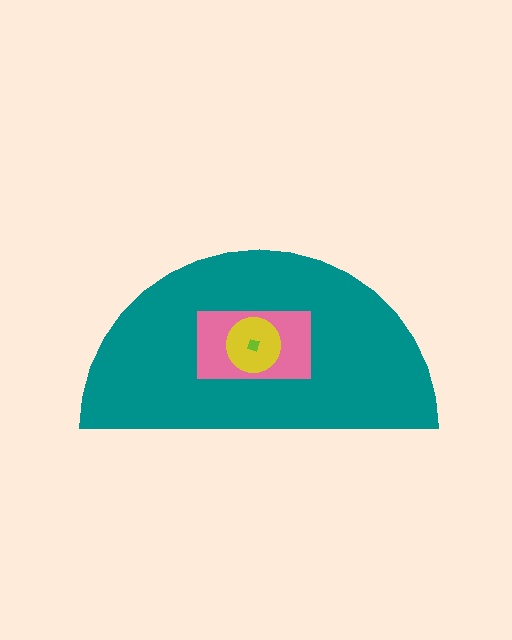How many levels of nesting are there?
4.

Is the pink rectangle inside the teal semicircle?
Yes.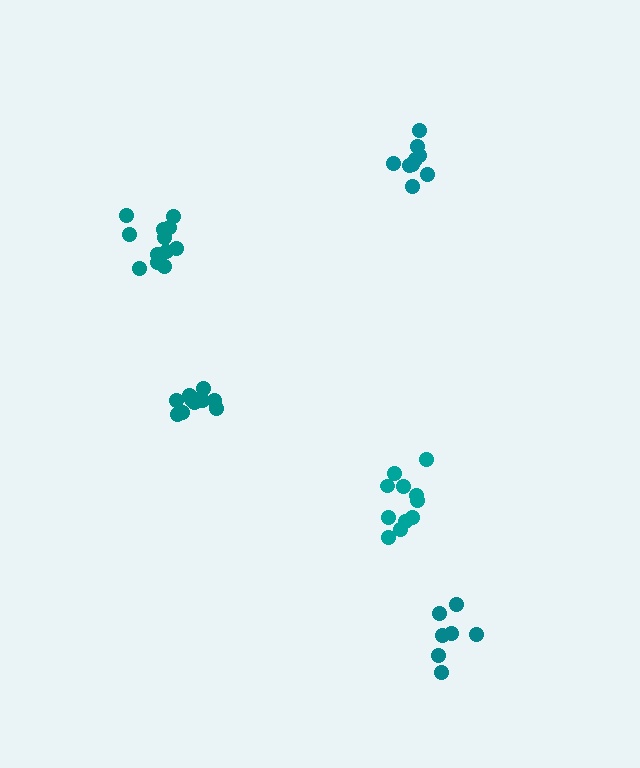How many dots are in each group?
Group 1: 7 dots, Group 2: 11 dots, Group 3: 9 dots, Group 4: 12 dots, Group 5: 11 dots (50 total).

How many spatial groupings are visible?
There are 5 spatial groupings.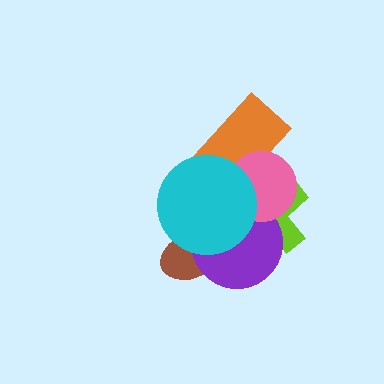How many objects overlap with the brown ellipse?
2 objects overlap with the brown ellipse.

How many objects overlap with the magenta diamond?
5 objects overlap with the magenta diamond.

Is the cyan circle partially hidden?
No, no other shape covers it.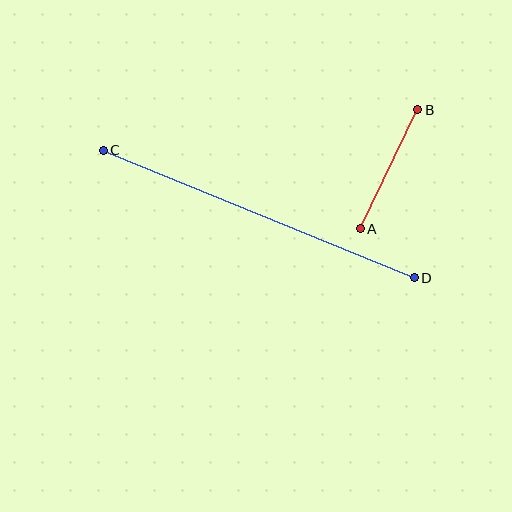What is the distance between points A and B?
The distance is approximately 132 pixels.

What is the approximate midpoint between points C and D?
The midpoint is at approximately (259, 214) pixels.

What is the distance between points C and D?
The distance is approximately 336 pixels.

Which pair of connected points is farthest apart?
Points C and D are farthest apart.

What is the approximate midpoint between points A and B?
The midpoint is at approximately (389, 169) pixels.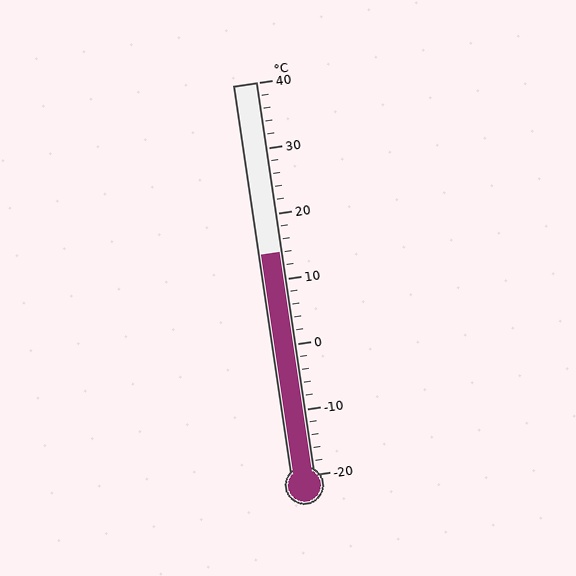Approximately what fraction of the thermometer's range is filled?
The thermometer is filled to approximately 55% of its range.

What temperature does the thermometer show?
The thermometer shows approximately 14°C.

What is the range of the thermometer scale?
The thermometer scale ranges from -20°C to 40°C.